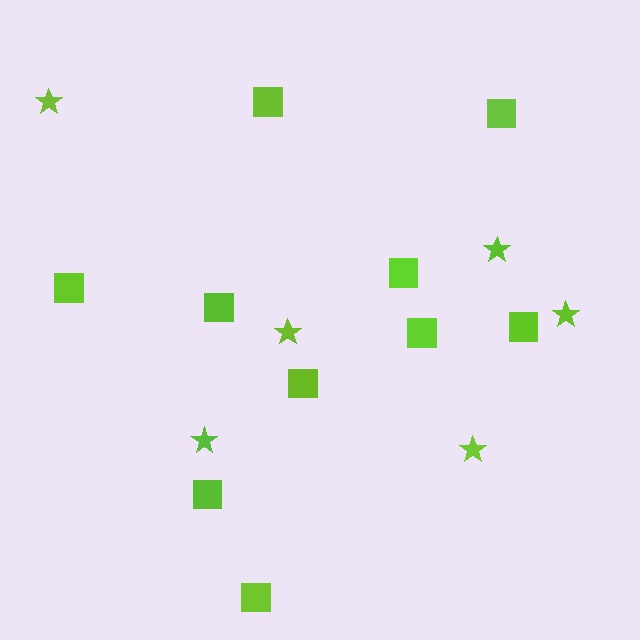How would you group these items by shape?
There are 2 groups: one group of stars (6) and one group of squares (10).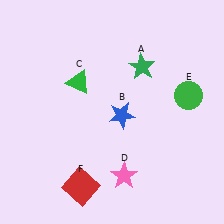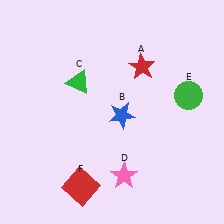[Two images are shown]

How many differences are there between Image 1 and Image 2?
There is 1 difference between the two images.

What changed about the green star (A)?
In Image 1, A is green. In Image 2, it changed to red.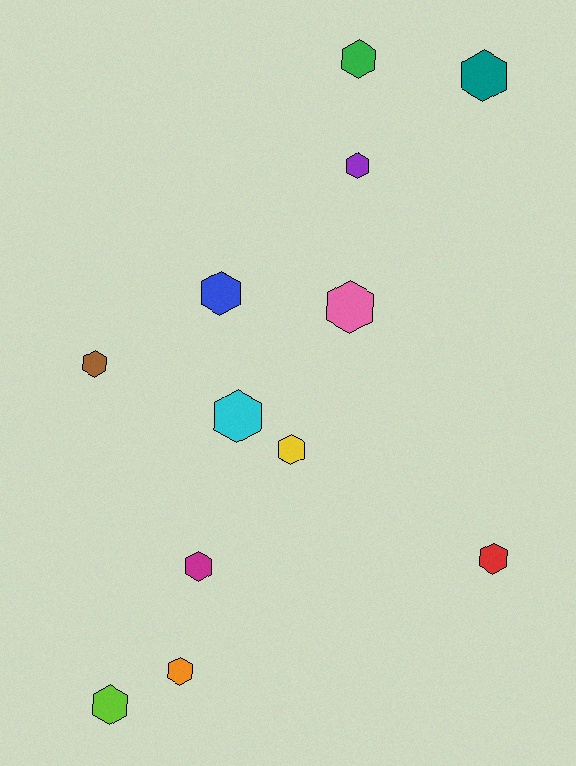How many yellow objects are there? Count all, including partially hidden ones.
There is 1 yellow object.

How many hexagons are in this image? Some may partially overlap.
There are 12 hexagons.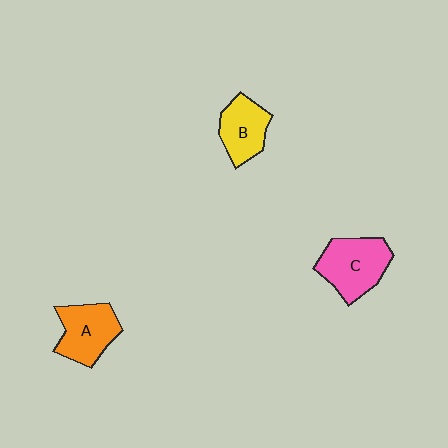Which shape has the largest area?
Shape C (pink).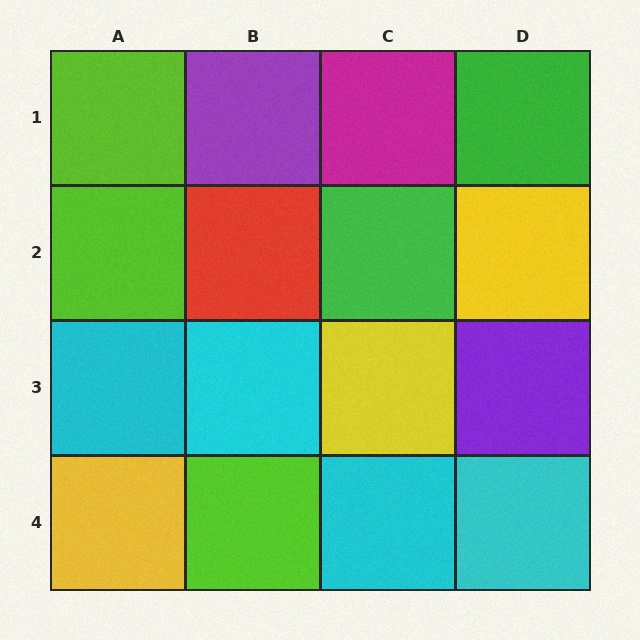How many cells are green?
2 cells are green.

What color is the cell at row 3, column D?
Purple.